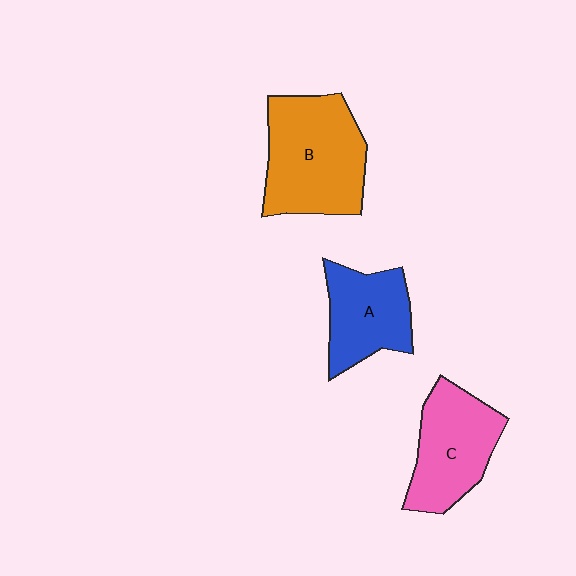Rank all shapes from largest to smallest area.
From largest to smallest: B (orange), C (pink), A (blue).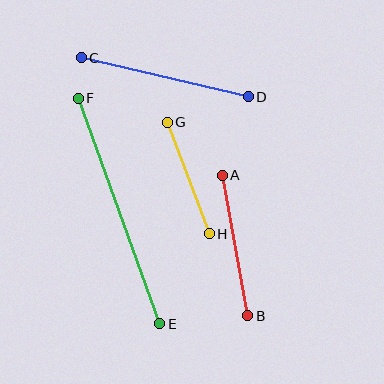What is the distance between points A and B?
The distance is approximately 143 pixels.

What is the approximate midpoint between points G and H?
The midpoint is at approximately (188, 178) pixels.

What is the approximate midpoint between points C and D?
The midpoint is at approximately (165, 77) pixels.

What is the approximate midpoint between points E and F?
The midpoint is at approximately (119, 211) pixels.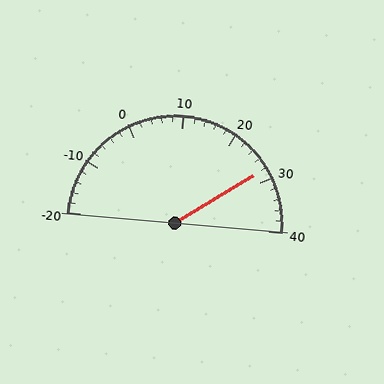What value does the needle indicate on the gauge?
The needle indicates approximately 28.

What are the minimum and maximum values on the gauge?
The gauge ranges from -20 to 40.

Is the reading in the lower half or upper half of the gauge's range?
The reading is in the upper half of the range (-20 to 40).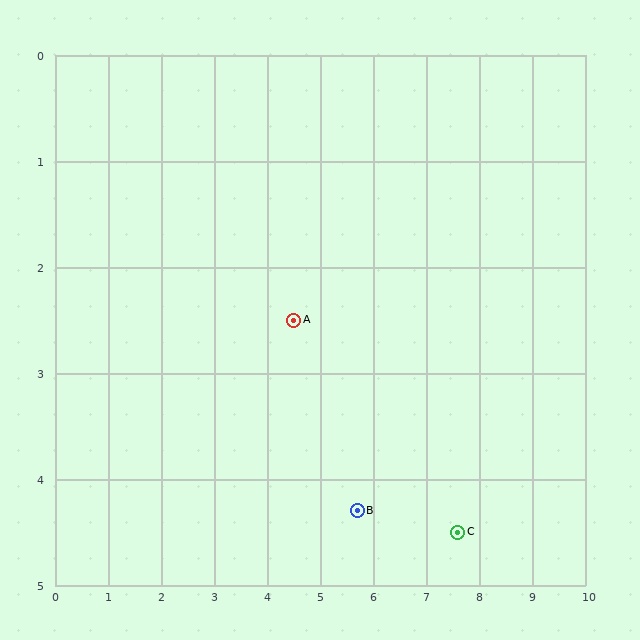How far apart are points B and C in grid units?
Points B and C are about 1.9 grid units apart.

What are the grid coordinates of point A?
Point A is at approximately (4.5, 2.5).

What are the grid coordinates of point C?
Point C is at approximately (7.6, 4.5).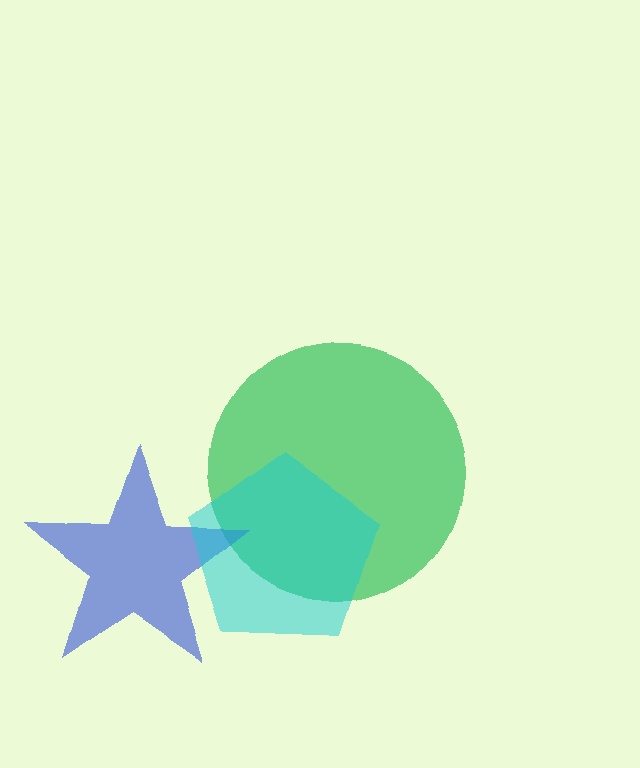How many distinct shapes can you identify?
There are 3 distinct shapes: a green circle, a blue star, a cyan pentagon.